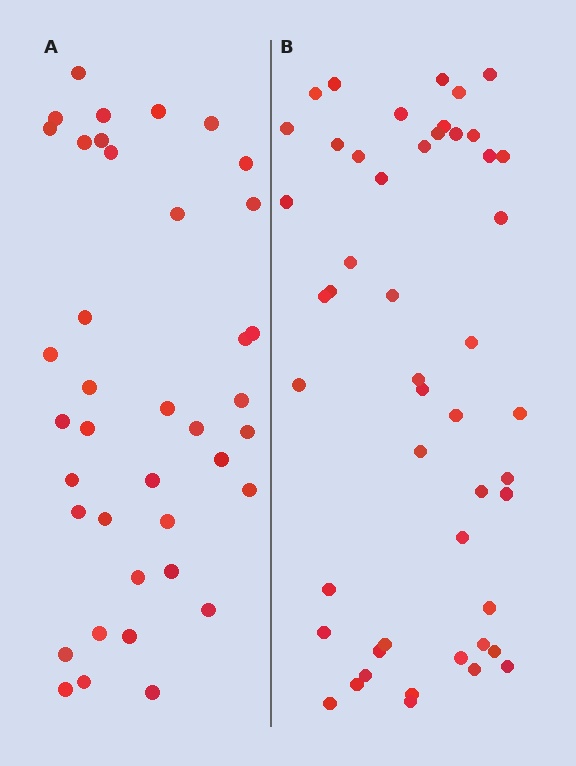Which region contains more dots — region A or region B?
Region B (the right region) has more dots.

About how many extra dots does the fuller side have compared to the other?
Region B has roughly 10 or so more dots than region A.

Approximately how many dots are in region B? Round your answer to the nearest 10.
About 50 dots. (The exact count is 49, which rounds to 50.)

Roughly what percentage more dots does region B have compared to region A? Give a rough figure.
About 25% more.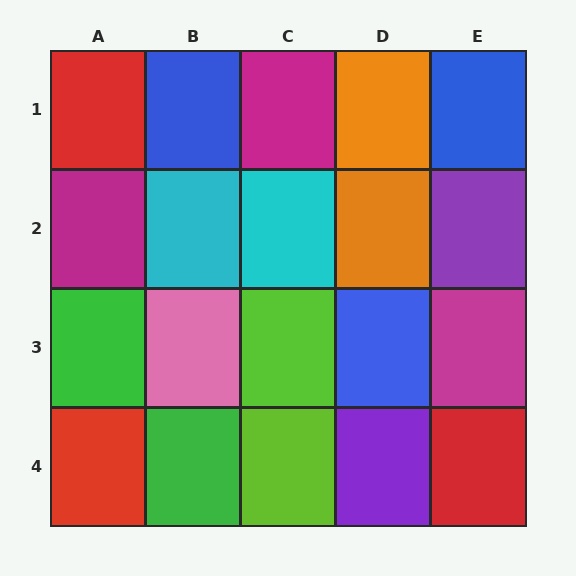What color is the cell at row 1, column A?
Red.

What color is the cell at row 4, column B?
Green.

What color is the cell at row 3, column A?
Green.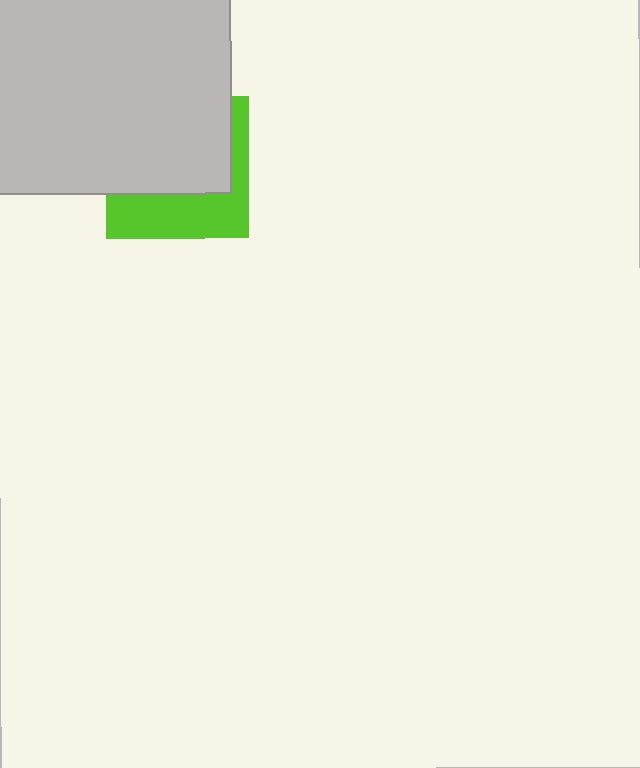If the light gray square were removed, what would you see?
You would see the complete lime square.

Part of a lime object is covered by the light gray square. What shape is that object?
It is a square.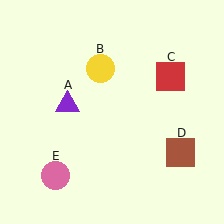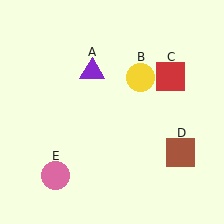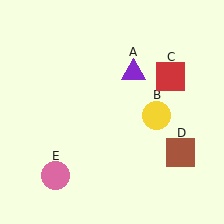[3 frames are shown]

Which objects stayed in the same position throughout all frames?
Red square (object C) and brown square (object D) and pink circle (object E) remained stationary.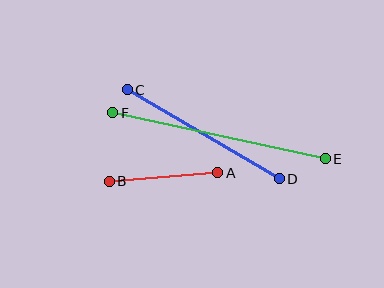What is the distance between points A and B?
The distance is approximately 108 pixels.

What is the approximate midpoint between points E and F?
The midpoint is at approximately (219, 136) pixels.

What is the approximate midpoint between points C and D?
The midpoint is at approximately (203, 134) pixels.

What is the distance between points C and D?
The distance is approximately 176 pixels.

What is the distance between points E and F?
The distance is approximately 217 pixels.